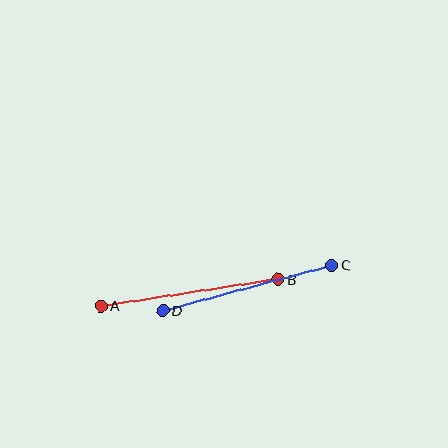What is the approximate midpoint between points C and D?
The midpoint is at approximately (247, 288) pixels.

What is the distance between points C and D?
The distance is approximately 175 pixels.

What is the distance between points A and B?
The distance is approximately 179 pixels.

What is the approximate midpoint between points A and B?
The midpoint is at approximately (190, 293) pixels.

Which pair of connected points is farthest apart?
Points A and B are farthest apart.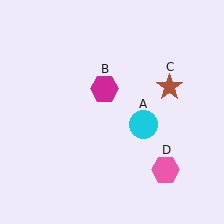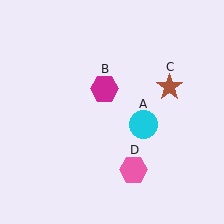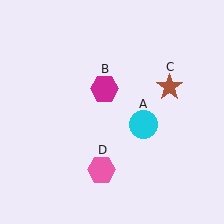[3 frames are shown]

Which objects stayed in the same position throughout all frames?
Cyan circle (object A) and magenta hexagon (object B) and brown star (object C) remained stationary.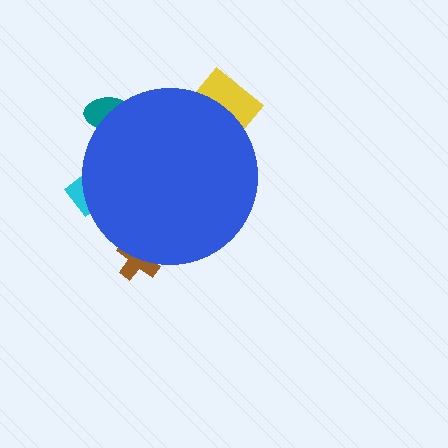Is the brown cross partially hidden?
Yes, the brown cross is partially hidden behind the blue circle.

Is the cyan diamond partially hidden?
Yes, the cyan diamond is partially hidden behind the blue circle.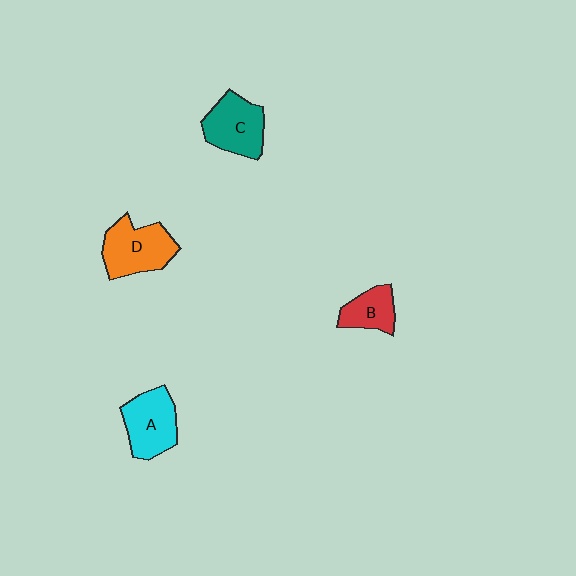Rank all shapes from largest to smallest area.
From largest to smallest: D (orange), A (cyan), C (teal), B (red).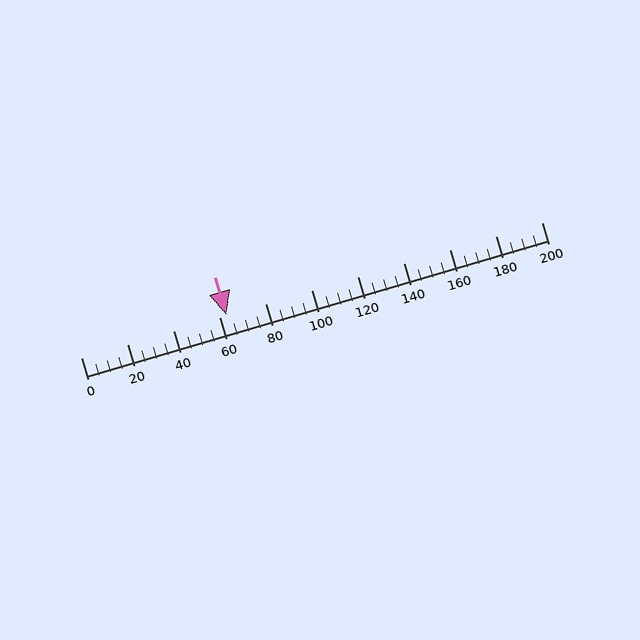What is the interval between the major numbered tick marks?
The major tick marks are spaced 20 units apart.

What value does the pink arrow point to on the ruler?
The pink arrow points to approximately 63.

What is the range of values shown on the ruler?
The ruler shows values from 0 to 200.